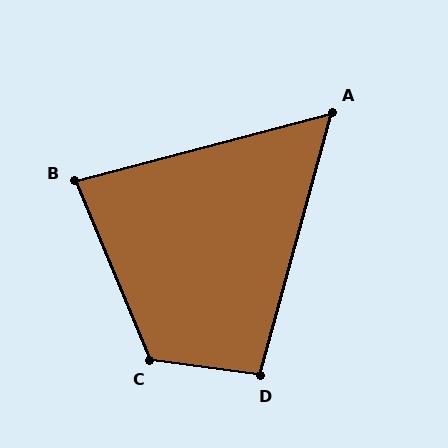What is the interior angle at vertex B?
Approximately 82 degrees (acute).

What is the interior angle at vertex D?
Approximately 98 degrees (obtuse).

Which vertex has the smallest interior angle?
A, at approximately 60 degrees.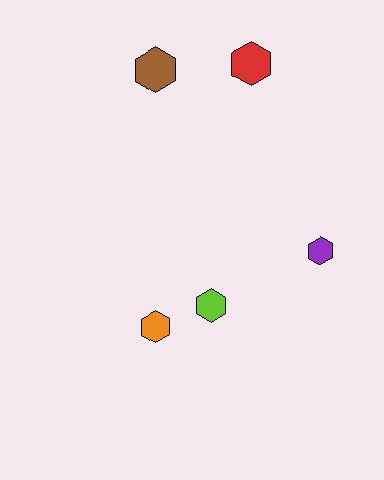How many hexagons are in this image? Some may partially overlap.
There are 5 hexagons.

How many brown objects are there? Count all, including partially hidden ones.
There is 1 brown object.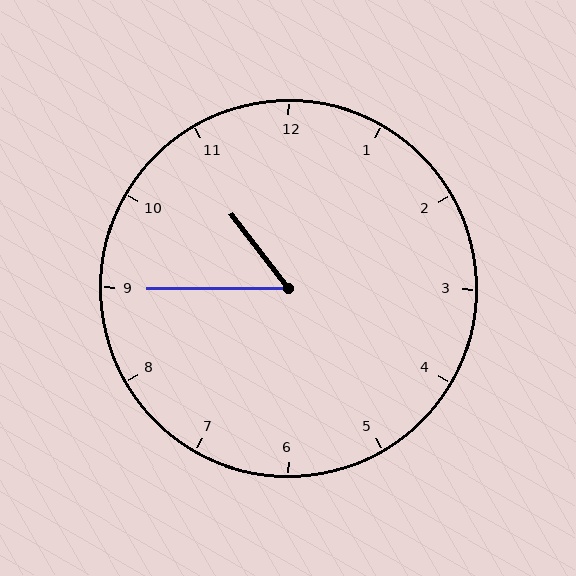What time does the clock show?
10:45.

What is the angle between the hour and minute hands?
Approximately 52 degrees.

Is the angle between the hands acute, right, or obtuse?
It is acute.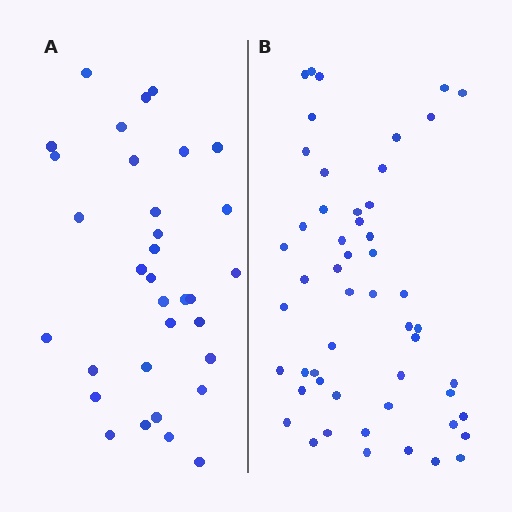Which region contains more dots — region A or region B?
Region B (the right region) has more dots.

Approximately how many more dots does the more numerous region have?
Region B has approximately 20 more dots than region A.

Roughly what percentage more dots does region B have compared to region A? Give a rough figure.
About 60% more.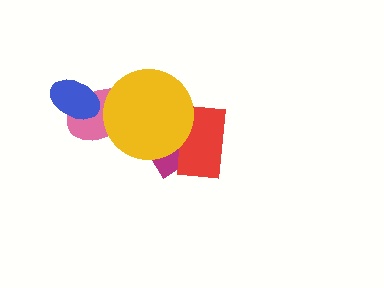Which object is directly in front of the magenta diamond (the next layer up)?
The red rectangle is directly in front of the magenta diamond.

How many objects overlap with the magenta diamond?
2 objects overlap with the magenta diamond.